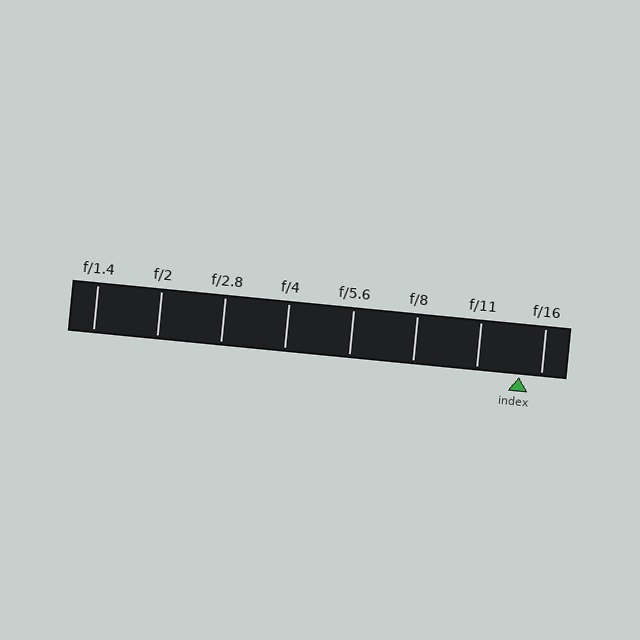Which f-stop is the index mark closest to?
The index mark is closest to f/16.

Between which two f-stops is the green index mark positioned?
The index mark is between f/11 and f/16.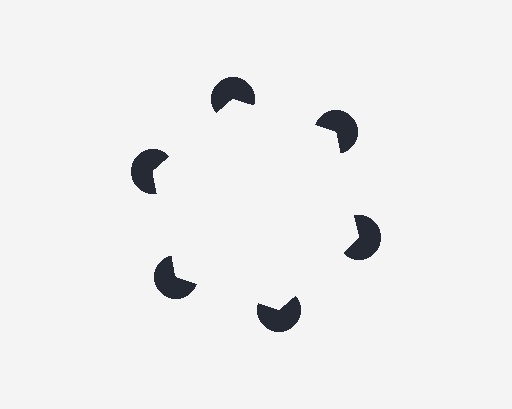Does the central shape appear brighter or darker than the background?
It typically appears slightly brighter than the background, even though no actual brightness change is drawn.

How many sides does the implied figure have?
6 sides.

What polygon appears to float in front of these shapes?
An illusory hexagon — its edges are inferred from the aligned wedge cuts in the pac-man discs, not physically drawn.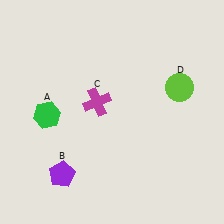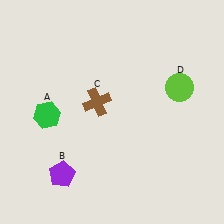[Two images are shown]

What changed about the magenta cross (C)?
In Image 1, C is magenta. In Image 2, it changed to brown.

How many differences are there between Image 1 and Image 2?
There is 1 difference between the two images.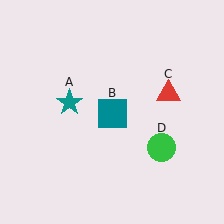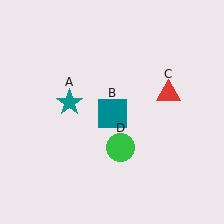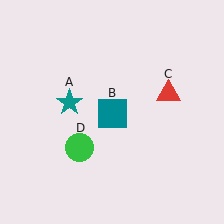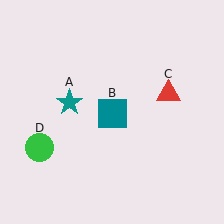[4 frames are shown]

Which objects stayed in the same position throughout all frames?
Teal star (object A) and teal square (object B) and red triangle (object C) remained stationary.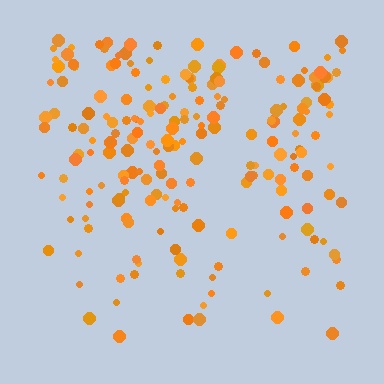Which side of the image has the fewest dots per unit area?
The bottom.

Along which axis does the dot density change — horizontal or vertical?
Vertical.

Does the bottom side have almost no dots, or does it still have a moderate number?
Still a moderate number, just noticeably fewer than the top.